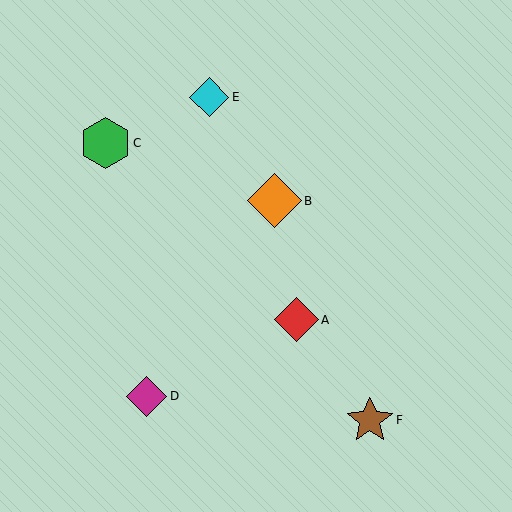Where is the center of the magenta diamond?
The center of the magenta diamond is at (147, 396).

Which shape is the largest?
The orange diamond (labeled B) is the largest.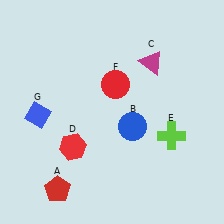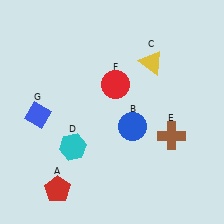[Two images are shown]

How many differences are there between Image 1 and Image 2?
There are 3 differences between the two images.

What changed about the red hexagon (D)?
In Image 1, D is red. In Image 2, it changed to cyan.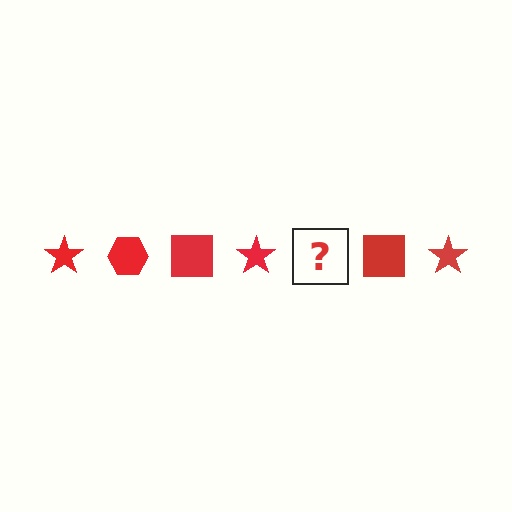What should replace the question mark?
The question mark should be replaced with a red hexagon.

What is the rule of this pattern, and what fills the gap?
The rule is that the pattern cycles through star, hexagon, square shapes in red. The gap should be filled with a red hexagon.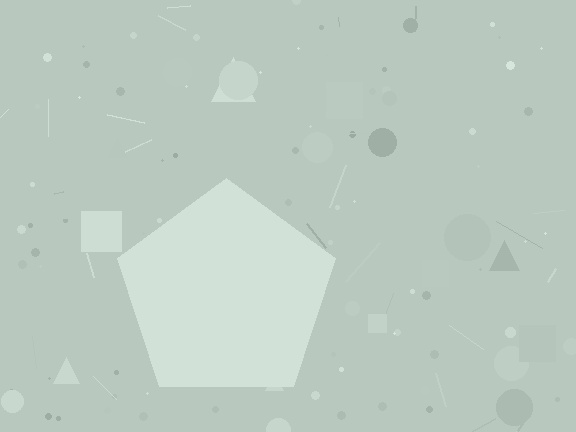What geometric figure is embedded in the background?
A pentagon is embedded in the background.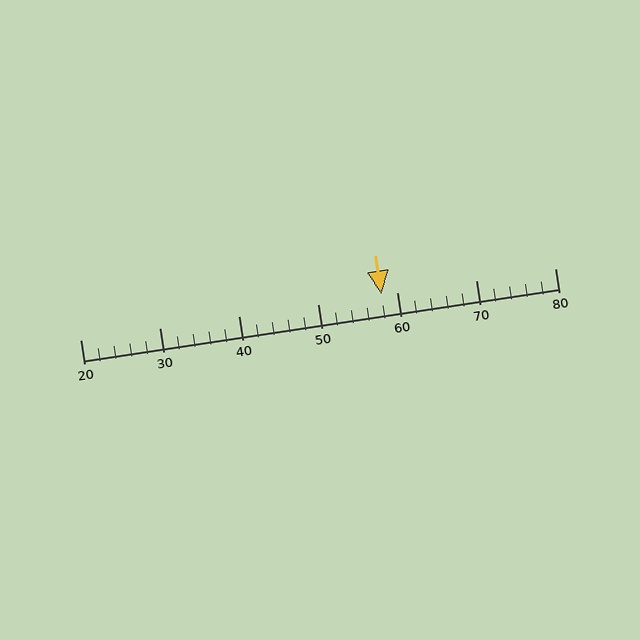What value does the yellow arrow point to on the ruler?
The yellow arrow points to approximately 58.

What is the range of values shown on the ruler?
The ruler shows values from 20 to 80.